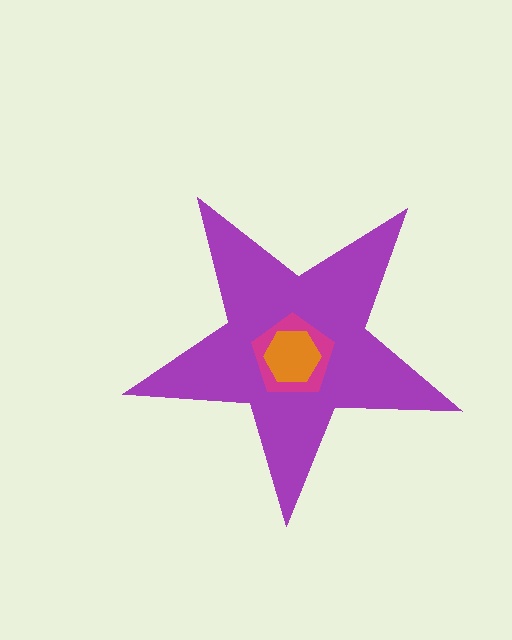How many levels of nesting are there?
3.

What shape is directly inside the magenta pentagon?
The orange hexagon.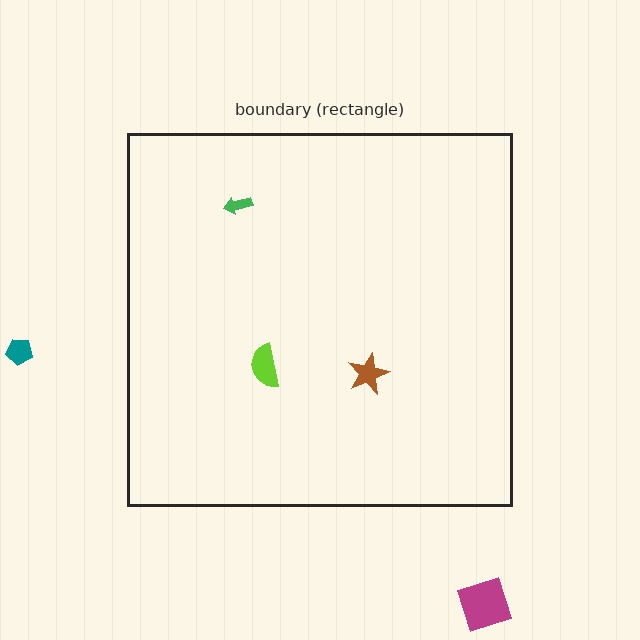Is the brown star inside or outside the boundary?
Inside.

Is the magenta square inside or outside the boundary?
Outside.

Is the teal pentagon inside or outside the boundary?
Outside.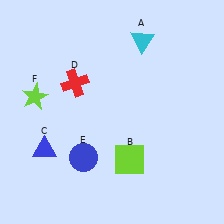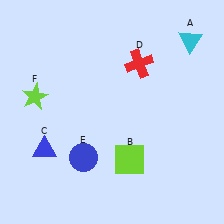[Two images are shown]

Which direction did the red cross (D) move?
The red cross (D) moved right.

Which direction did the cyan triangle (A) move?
The cyan triangle (A) moved right.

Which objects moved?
The objects that moved are: the cyan triangle (A), the red cross (D).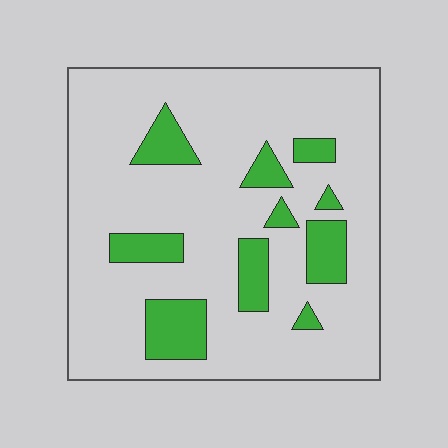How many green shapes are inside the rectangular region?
10.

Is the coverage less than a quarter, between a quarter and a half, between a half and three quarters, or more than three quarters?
Less than a quarter.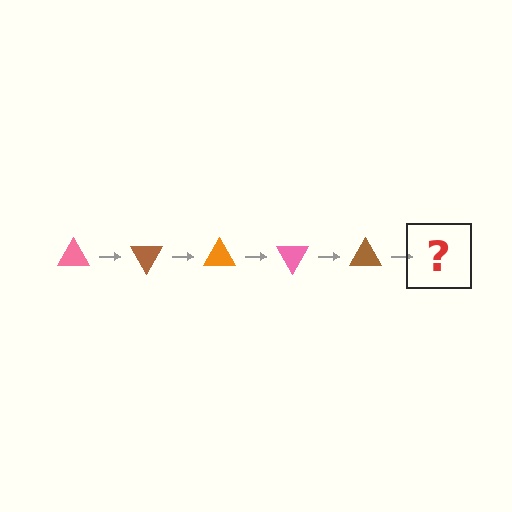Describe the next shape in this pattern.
It should be an orange triangle, rotated 300 degrees from the start.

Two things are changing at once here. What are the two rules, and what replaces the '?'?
The two rules are that it rotates 60 degrees each step and the color cycles through pink, brown, and orange. The '?' should be an orange triangle, rotated 300 degrees from the start.